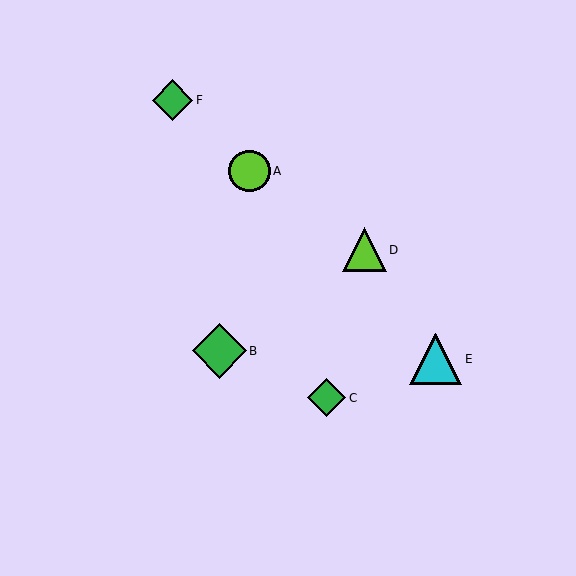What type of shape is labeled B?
Shape B is a green diamond.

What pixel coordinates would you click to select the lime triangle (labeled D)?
Click at (365, 250) to select the lime triangle D.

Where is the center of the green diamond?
The center of the green diamond is at (326, 398).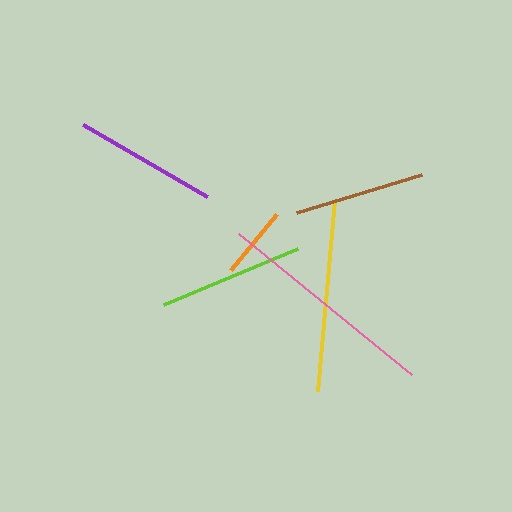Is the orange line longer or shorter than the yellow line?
The yellow line is longer than the orange line.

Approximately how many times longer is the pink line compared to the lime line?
The pink line is approximately 1.5 times the length of the lime line.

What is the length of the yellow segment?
The yellow segment is approximately 192 pixels long.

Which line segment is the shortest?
The orange line is the shortest at approximately 73 pixels.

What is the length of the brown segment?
The brown segment is approximately 131 pixels long.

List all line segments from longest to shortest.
From longest to shortest: pink, yellow, lime, purple, brown, orange.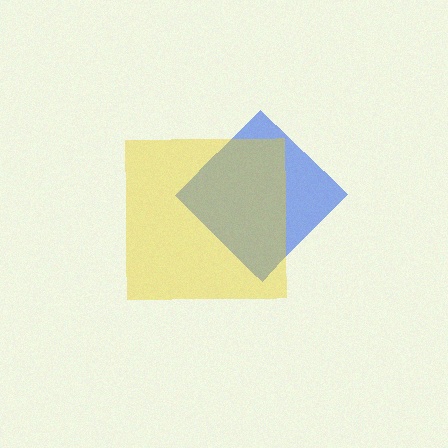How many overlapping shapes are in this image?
There are 2 overlapping shapes in the image.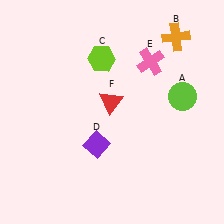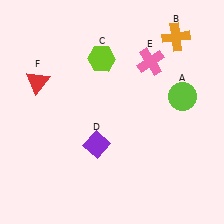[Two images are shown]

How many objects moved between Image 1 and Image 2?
1 object moved between the two images.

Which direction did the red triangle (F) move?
The red triangle (F) moved left.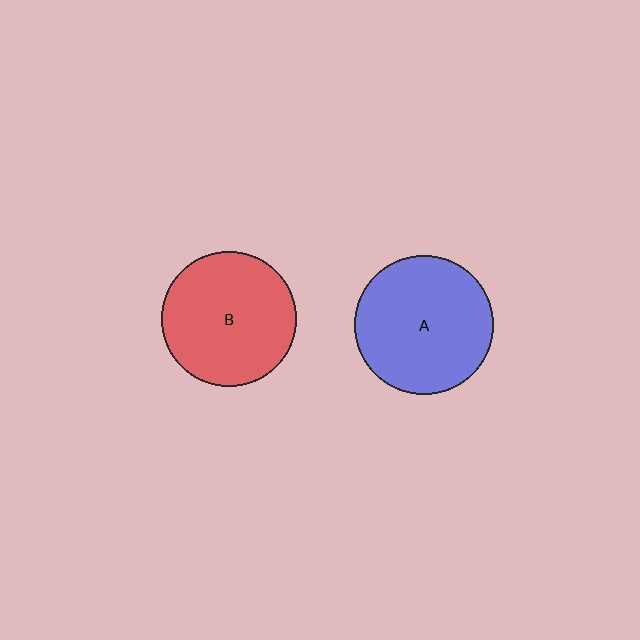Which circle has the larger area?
Circle A (blue).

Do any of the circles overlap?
No, none of the circles overlap.